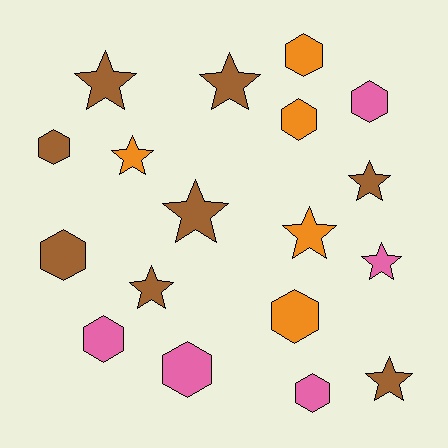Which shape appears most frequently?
Hexagon, with 9 objects.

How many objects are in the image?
There are 18 objects.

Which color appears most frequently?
Brown, with 8 objects.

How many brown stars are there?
There are 6 brown stars.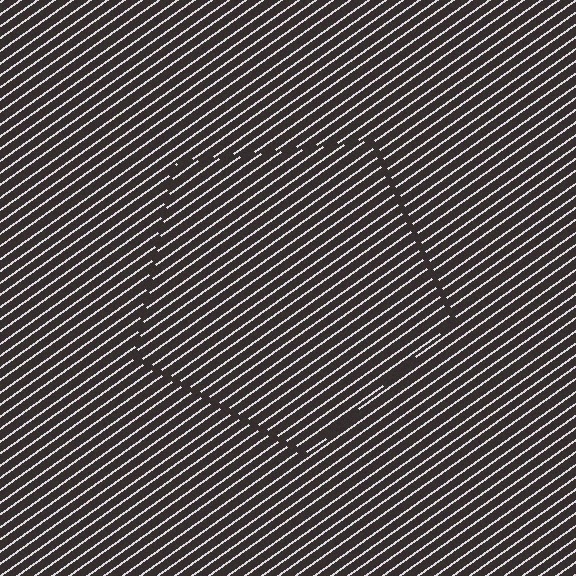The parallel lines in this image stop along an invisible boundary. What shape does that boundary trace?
An illusory pentagon. The interior of the shape contains the same grating, shifted by half a period — the contour is defined by the phase discontinuity where line-ends from the inner and outer gratings abut.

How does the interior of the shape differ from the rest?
The interior of the shape contains the same grating, shifted by half a period — the contour is defined by the phase discontinuity where line-ends from the inner and outer gratings abut.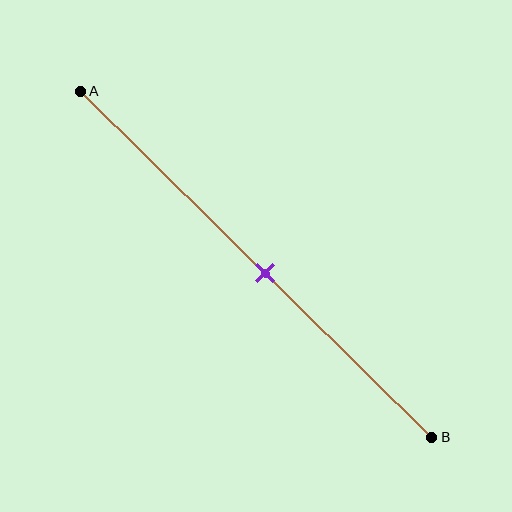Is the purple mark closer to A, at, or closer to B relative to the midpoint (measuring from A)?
The purple mark is approximately at the midpoint of segment AB.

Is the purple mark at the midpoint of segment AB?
Yes, the mark is approximately at the midpoint.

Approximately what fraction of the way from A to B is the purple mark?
The purple mark is approximately 55% of the way from A to B.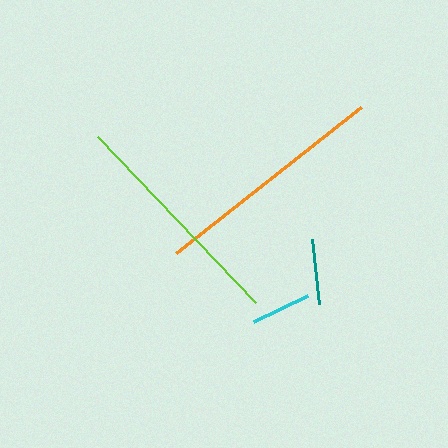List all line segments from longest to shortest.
From longest to shortest: orange, lime, teal, cyan.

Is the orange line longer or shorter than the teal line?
The orange line is longer than the teal line.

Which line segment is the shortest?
The cyan line is the shortest at approximately 60 pixels.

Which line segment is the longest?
The orange line is the longest at approximately 236 pixels.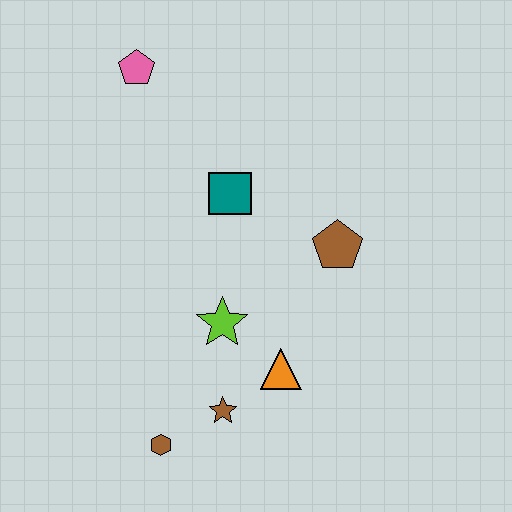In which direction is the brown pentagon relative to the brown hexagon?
The brown pentagon is above the brown hexagon.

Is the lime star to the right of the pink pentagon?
Yes